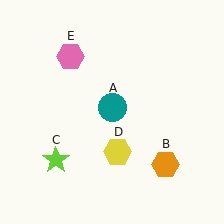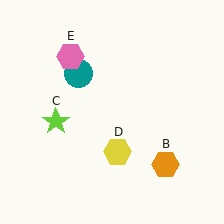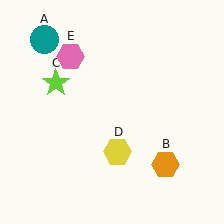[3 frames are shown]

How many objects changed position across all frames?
2 objects changed position: teal circle (object A), lime star (object C).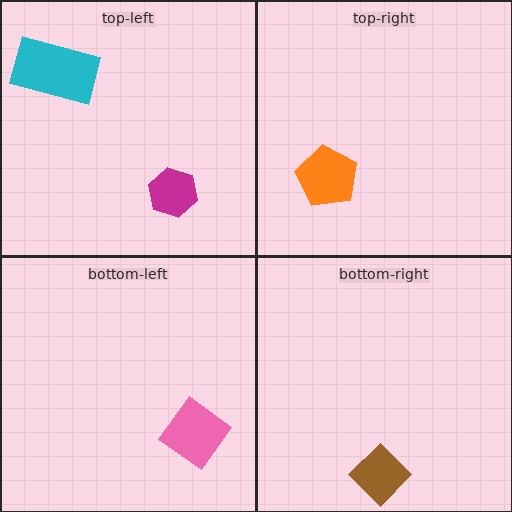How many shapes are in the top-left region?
2.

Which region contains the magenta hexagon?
The top-left region.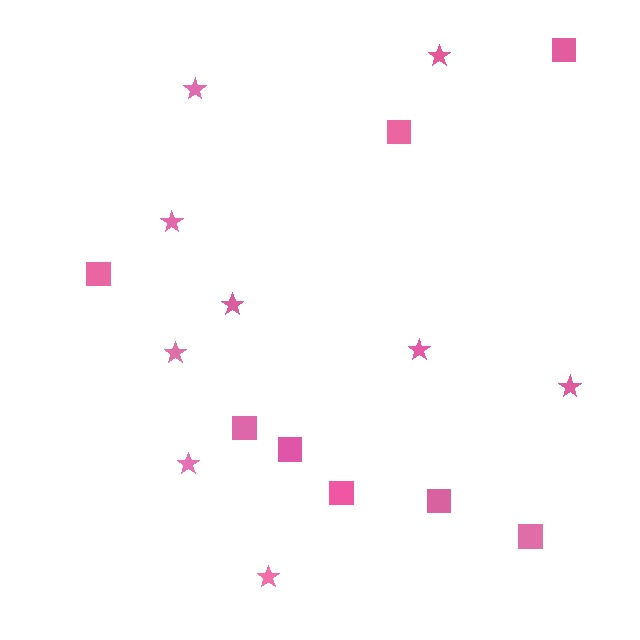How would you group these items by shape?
There are 2 groups: one group of stars (9) and one group of squares (8).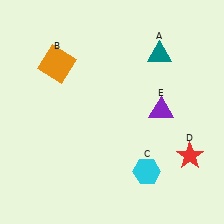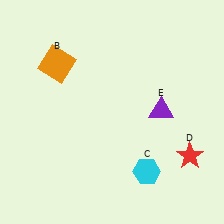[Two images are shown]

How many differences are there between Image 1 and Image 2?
There is 1 difference between the two images.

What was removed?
The teal triangle (A) was removed in Image 2.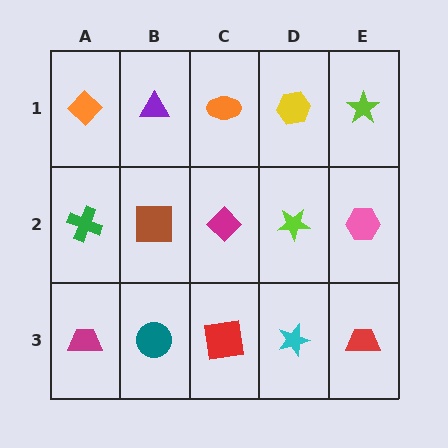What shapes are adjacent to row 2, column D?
A yellow hexagon (row 1, column D), a cyan star (row 3, column D), a magenta diamond (row 2, column C), a pink hexagon (row 2, column E).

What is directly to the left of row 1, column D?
An orange ellipse.